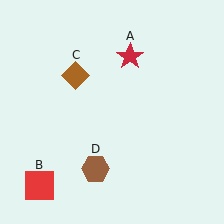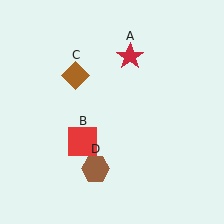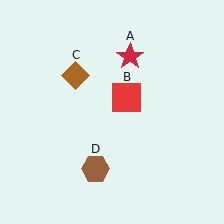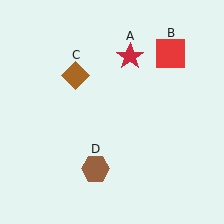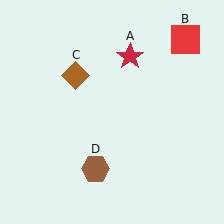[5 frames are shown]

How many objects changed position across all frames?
1 object changed position: red square (object B).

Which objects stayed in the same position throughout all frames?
Red star (object A) and brown diamond (object C) and brown hexagon (object D) remained stationary.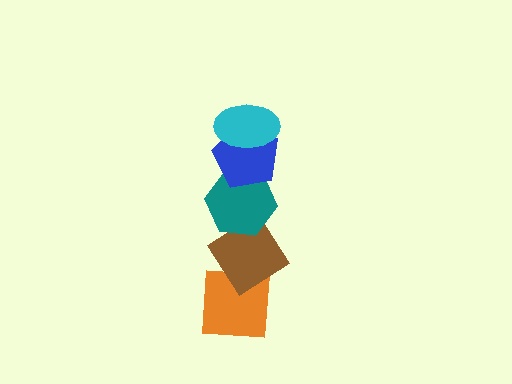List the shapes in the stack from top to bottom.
From top to bottom: the cyan ellipse, the blue pentagon, the teal hexagon, the brown diamond, the orange square.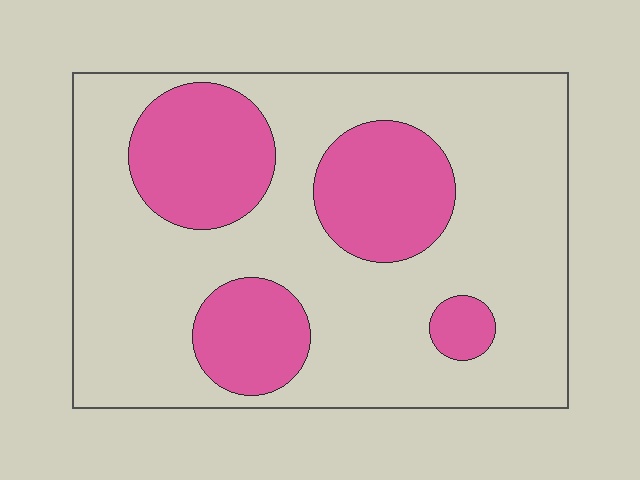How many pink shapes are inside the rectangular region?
4.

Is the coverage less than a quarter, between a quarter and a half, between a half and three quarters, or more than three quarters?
Between a quarter and a half.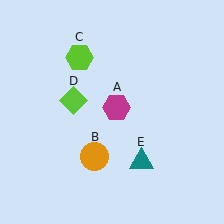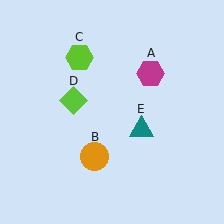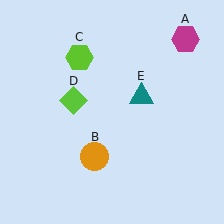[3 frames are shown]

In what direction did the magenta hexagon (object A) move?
The magenta hexagon (object A) moved up and to the right.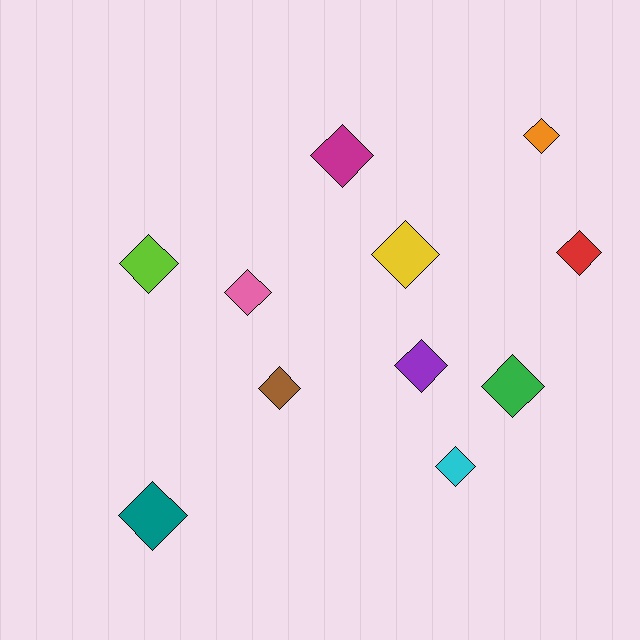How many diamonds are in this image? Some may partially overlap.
There are 11 diamonds.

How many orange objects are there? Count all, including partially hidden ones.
There is 1 orange object.